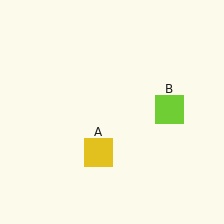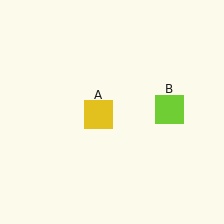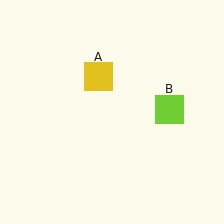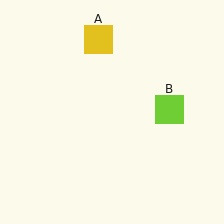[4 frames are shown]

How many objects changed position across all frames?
1 object changed position: yellow square (object A).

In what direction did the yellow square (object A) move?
The yellow square (object A) moved up.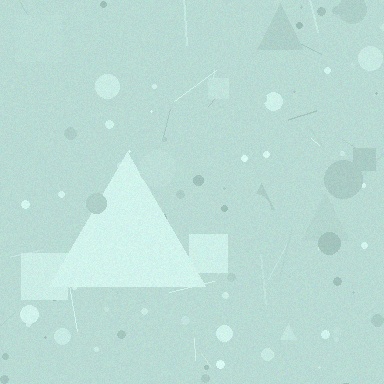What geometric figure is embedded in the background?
A triangle is embedded in the background.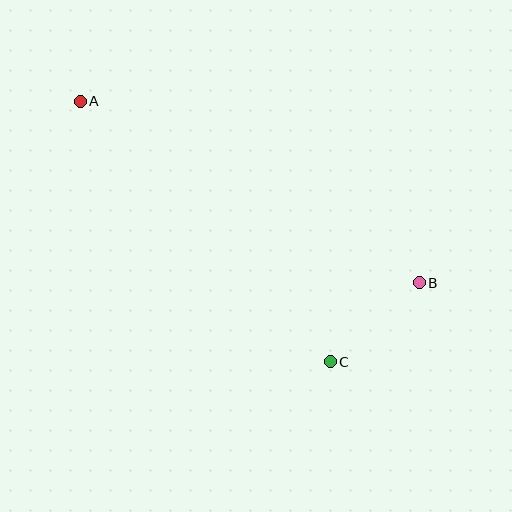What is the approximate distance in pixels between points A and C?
The distance between A and C is approximately 361 pixels.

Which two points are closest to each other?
Points B and C are closest to each other.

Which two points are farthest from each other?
Points A and B are farthest from each other.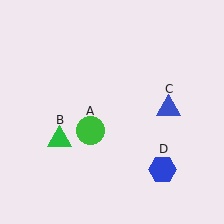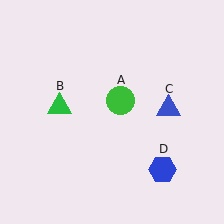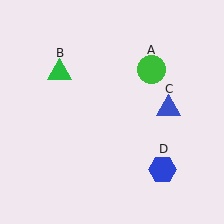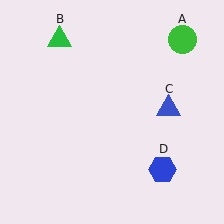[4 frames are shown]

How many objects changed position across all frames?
2 objects changed position: green circle (object A), green triangle (object B).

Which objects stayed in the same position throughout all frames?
Blue triangle (object C) and blue hexagon (object D) remained stationary.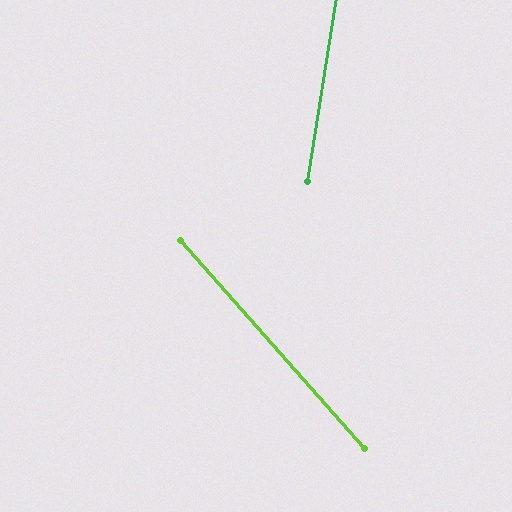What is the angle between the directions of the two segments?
Approximately 50 degrees.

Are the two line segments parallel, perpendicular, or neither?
Neither parallel nor perpendicular — they differ by about 50°.